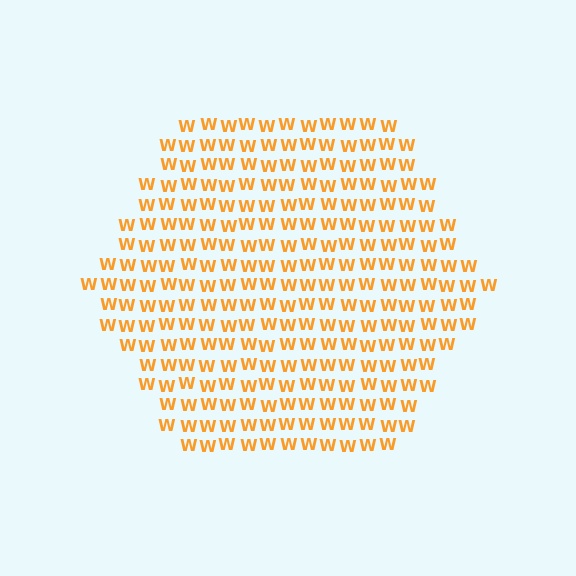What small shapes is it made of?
It is made of small letter W's.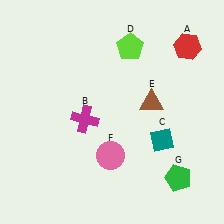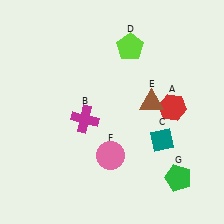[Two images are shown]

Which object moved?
The red hexagon (A) moved down.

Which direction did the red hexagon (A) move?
The red hexagon (A) moved down.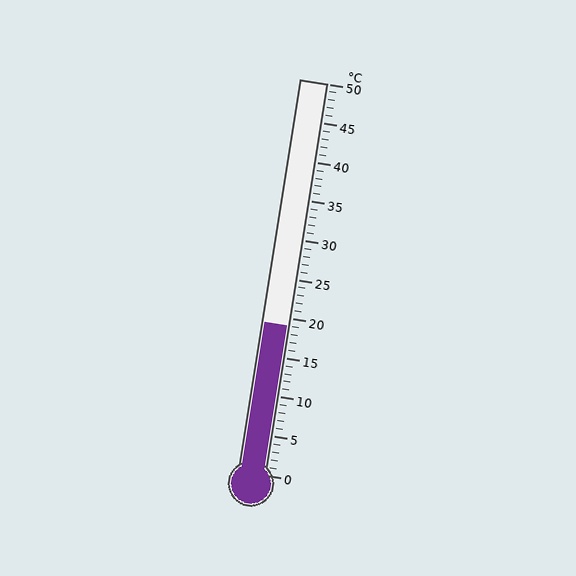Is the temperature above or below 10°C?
The temperature is above 10°C.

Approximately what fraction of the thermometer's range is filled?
The thermometer is filled to approximately 40% of its range.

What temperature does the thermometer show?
The thermometer shows approximately 19°C.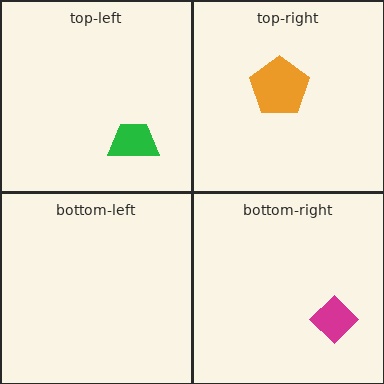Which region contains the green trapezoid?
The top-left region.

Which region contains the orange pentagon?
The top-right region.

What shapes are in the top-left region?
The green trapezoid.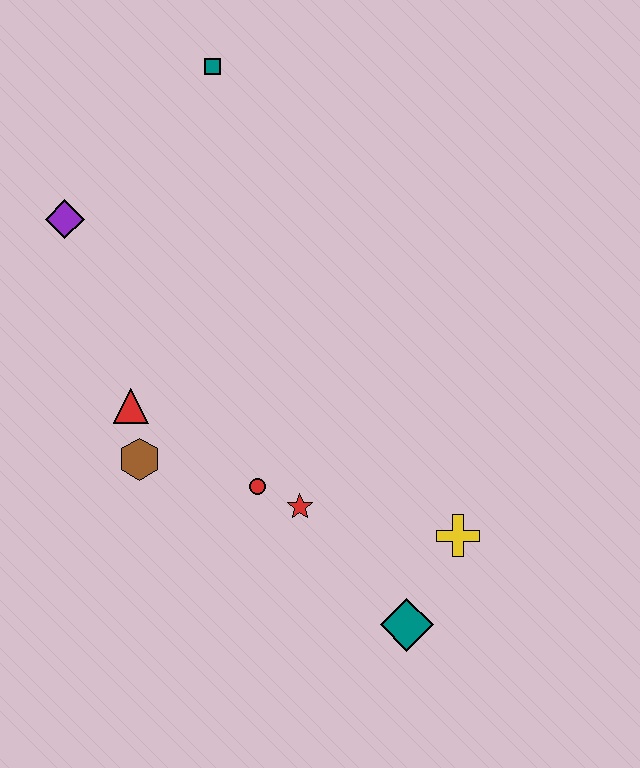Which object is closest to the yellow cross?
The teal diamond is closest to the yellow cross.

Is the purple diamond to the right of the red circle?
No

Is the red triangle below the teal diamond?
No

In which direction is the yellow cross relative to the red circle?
The yellow cross is to the right of the red circle.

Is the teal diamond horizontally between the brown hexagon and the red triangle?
No